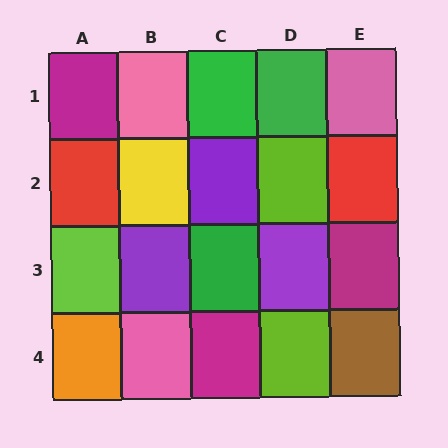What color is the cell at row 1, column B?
Pink.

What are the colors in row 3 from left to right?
Lime, purple, green, purple, magenta.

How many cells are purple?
3 cells are purple.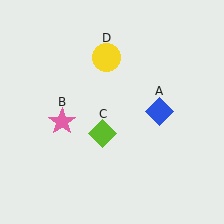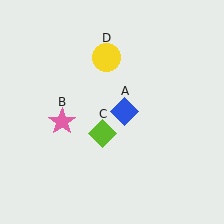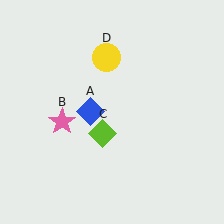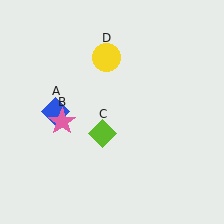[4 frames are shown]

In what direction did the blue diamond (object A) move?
The blue diamond (object A) moved left.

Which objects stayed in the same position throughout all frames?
Pink star (object B) and lime diamond (object C) and yellow circle (object D) remained stationary.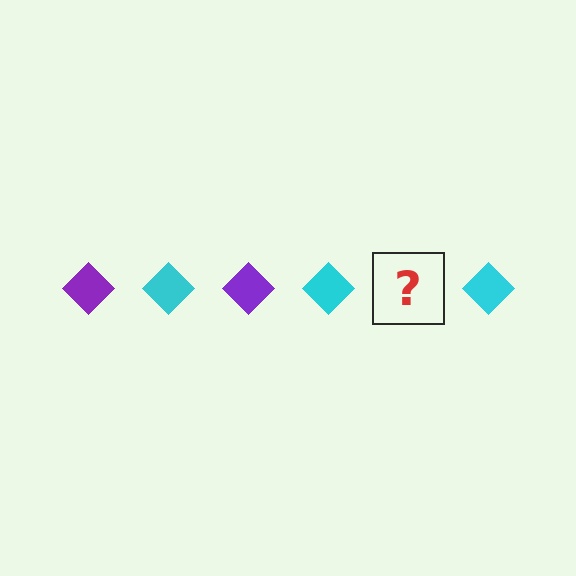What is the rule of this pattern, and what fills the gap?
The rule is that the pattern cycles through purple, cyan diamonds. The gap should be filled with a purple diamond.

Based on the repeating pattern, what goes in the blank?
The blank should be a purple diamond.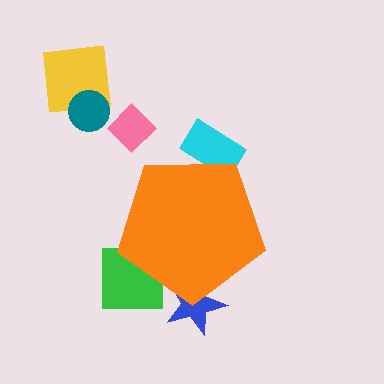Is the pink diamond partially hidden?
No, the pink diamond is fully visible.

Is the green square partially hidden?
Yes, the green square is partially hidden behind the orange pentagon.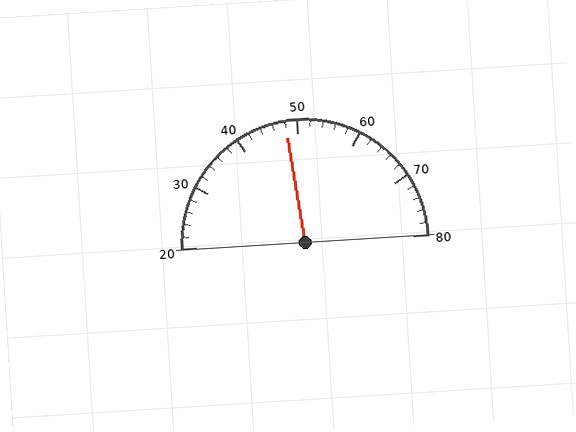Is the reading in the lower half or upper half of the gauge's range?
The reading is in the lower half of the range (20 to 80).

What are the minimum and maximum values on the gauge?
The gauge ranges from 20 to 80.